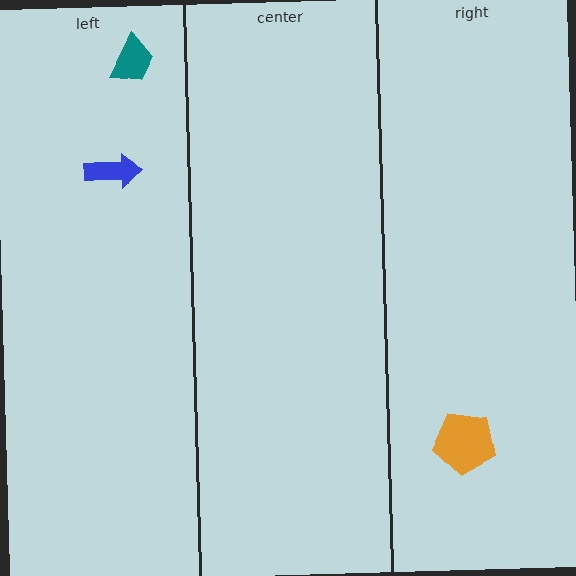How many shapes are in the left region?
2.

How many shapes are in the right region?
1.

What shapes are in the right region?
The orange pentagon.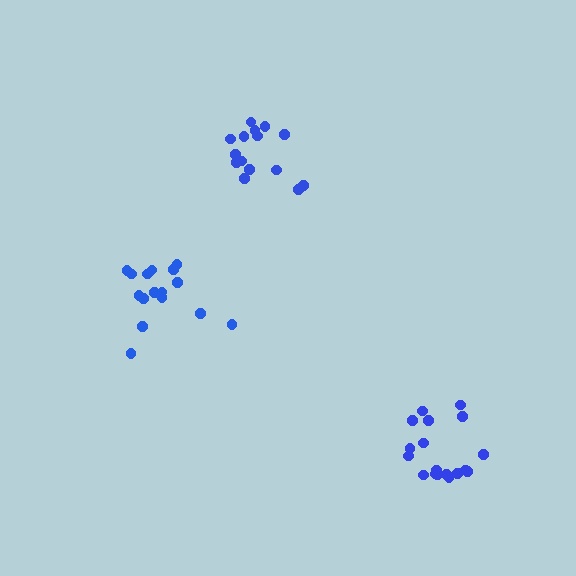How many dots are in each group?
Group 1: 16 dots, Group 2: 15 dots, Group 3: 18 dots (49 total).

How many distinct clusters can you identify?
There are 3 distinct clusters.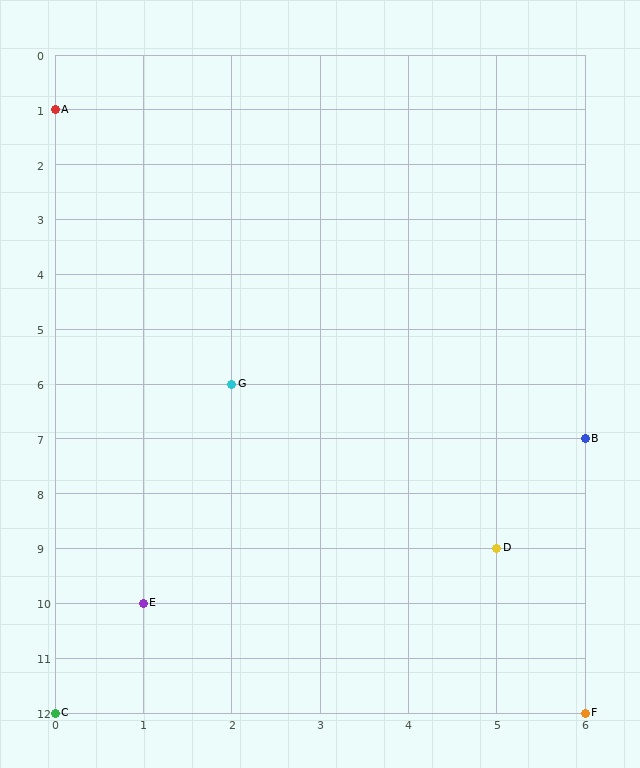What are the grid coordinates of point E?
Point E is at grid coordinates (1, 10).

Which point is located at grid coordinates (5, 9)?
Point D is at (5, 9).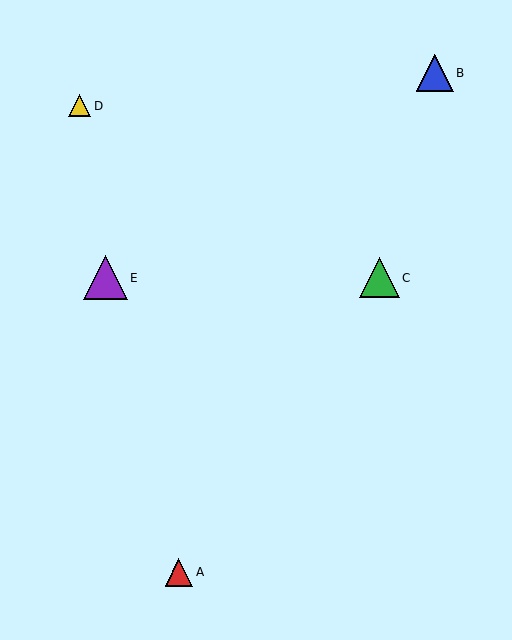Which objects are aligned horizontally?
Objects C, E are aligned horizontally.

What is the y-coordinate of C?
Object C is at y≈278.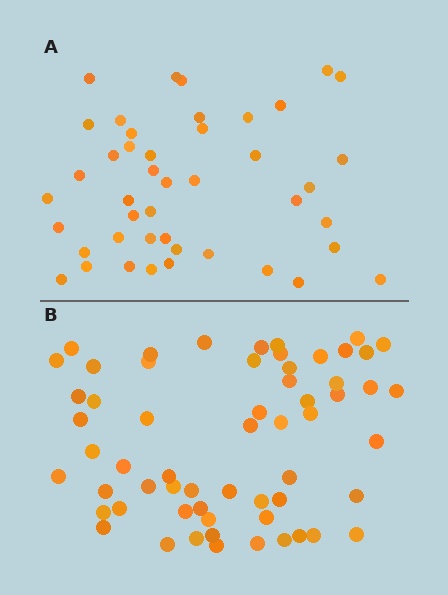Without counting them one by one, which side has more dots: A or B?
Region B (the bottom region) has more dots.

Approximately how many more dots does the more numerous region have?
Region B has approximately 15 more dots than region A.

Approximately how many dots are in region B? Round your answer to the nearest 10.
About 60 dots.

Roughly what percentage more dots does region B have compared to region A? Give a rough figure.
About 35% more.